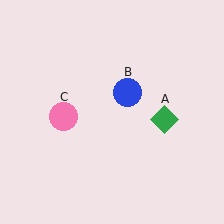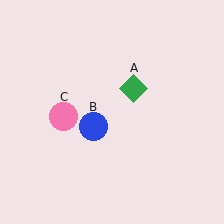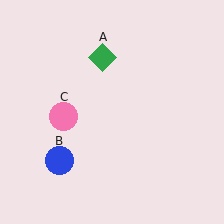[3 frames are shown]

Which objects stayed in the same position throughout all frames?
Pink circle (object C) remained stationary.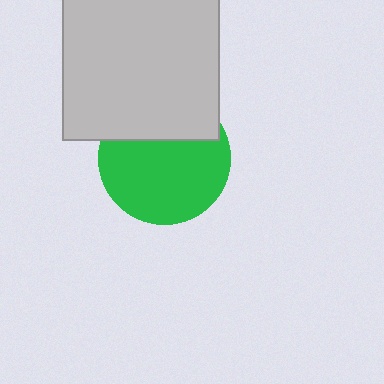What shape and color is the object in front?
The object in front is a light gray square.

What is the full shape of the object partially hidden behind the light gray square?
The partially hidden object is a green circle.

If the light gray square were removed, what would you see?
You would see the complete green circle.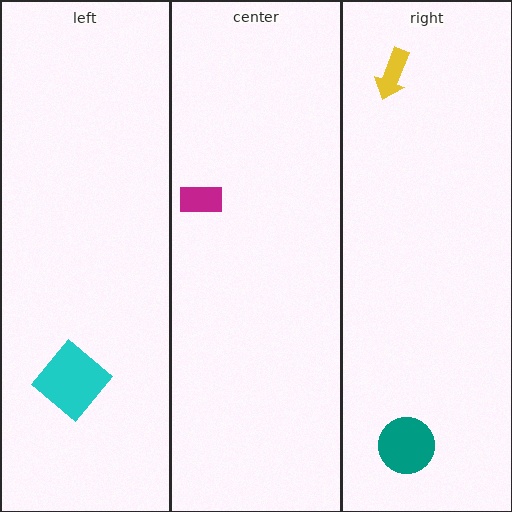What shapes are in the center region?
The magenta rectangle.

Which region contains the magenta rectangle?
The center region.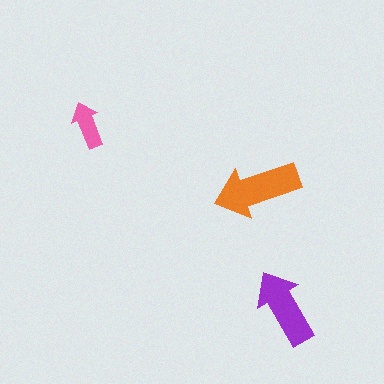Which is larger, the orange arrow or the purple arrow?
The orange one.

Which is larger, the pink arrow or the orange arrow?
The orange one.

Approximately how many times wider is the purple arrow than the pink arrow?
About 1.5 times wider.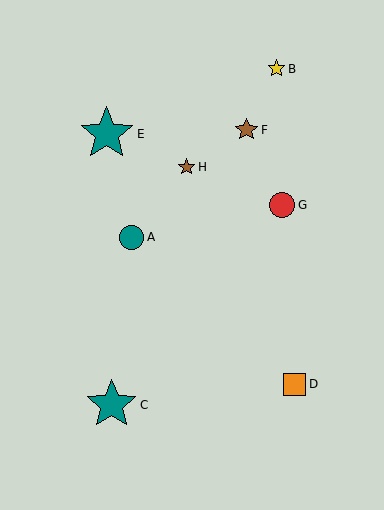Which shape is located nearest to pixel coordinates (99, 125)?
The teal star (labeled E) at (107, 134) is nearest to that location.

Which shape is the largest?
The teal star (labeled E) is the largest.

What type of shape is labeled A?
Shape A is a teal circle.